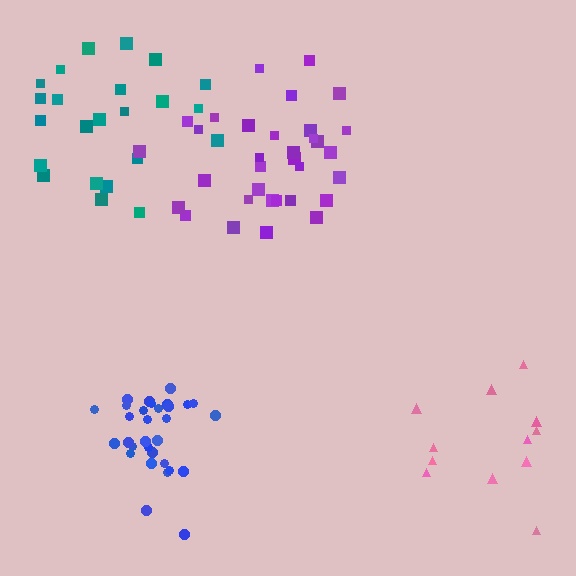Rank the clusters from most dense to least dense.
blue, purple, teal, pink.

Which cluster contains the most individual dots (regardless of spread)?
Purple (33).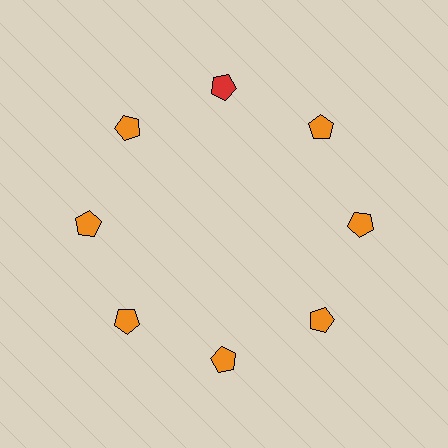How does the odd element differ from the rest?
It has a different color: red instead of orange.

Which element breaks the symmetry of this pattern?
The red pentagon at roughly the 12 o'clock position breaks the symmetry. All other shapes are orange pentagons.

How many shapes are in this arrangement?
There are 8 shapes arranged in a ring pattern.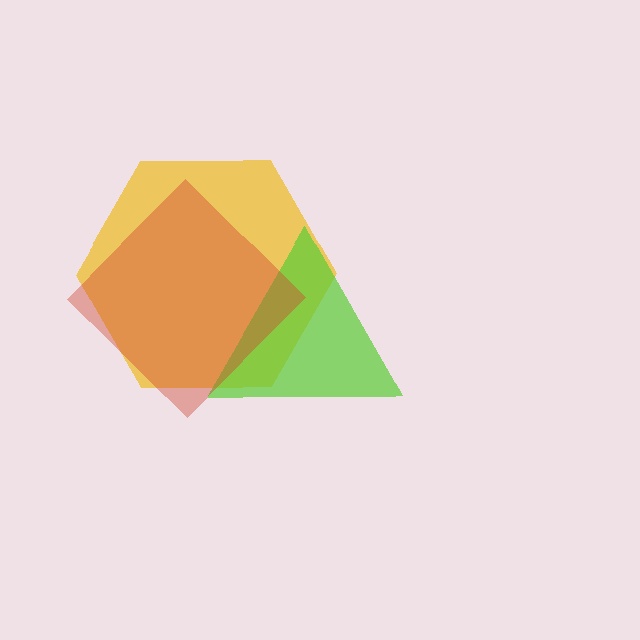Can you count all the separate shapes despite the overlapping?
Yes, there are 3 separate shapes.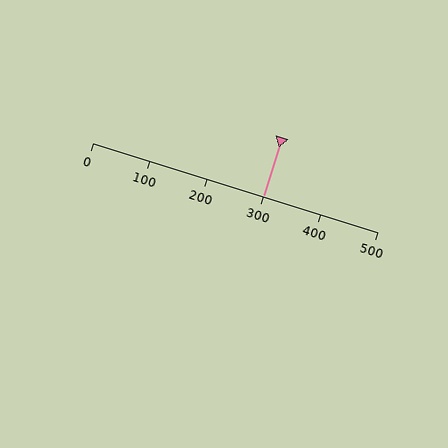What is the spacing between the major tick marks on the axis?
The major ticks are spaced 100 apart.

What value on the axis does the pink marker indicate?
The marker indicates approximately 300.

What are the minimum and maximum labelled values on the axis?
The axis runs from 0 to 500.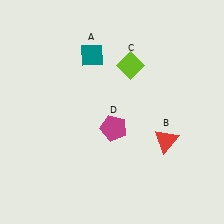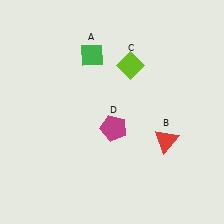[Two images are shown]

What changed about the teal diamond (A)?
In Image 1, A is teal. In Image 2, it changed to green.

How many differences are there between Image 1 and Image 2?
There is 1 difference between the two images.